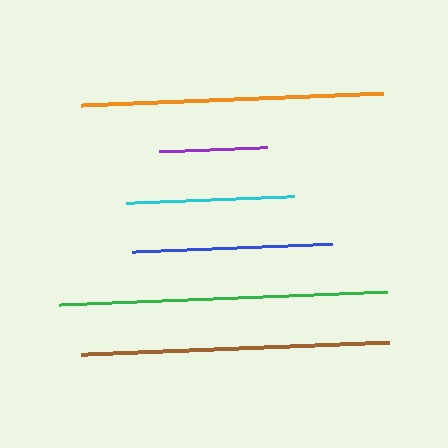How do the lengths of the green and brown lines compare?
The green and brown lines are approximately the same length.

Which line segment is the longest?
The green line is the longest at approximately 328 pixels.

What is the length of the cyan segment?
The cyan segment is approximately 167 pixels long.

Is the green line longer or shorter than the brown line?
The green line is longer than the brown line.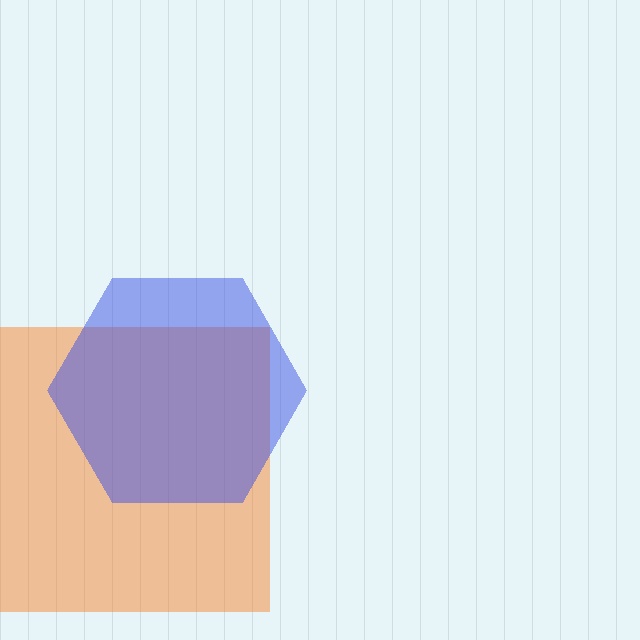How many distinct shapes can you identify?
There are 2 distinct shapes: an orange square, a blue hexagon.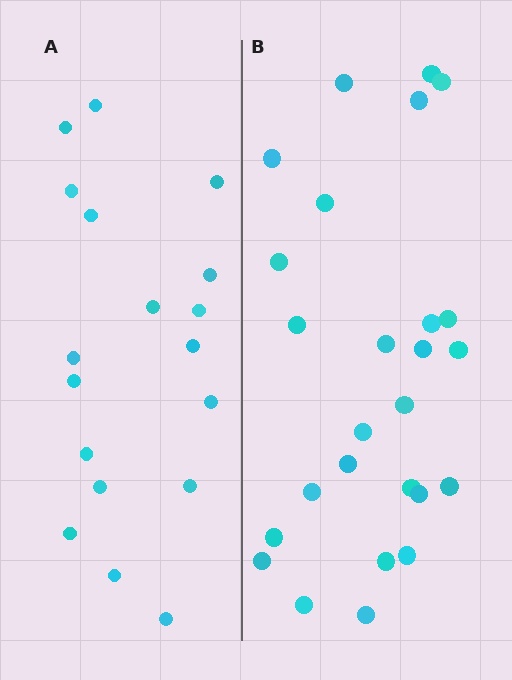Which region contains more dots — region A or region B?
Region B (the right region) has more dots.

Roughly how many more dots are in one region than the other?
Region B has roughly 8 or so more dots than region A.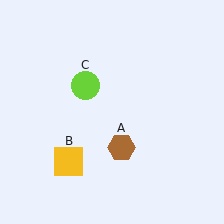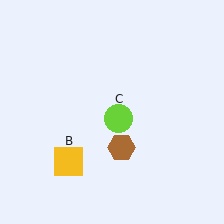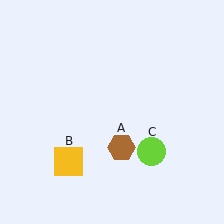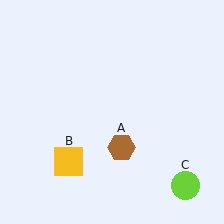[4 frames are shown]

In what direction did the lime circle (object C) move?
The lime circle (object C) moved down and to the right.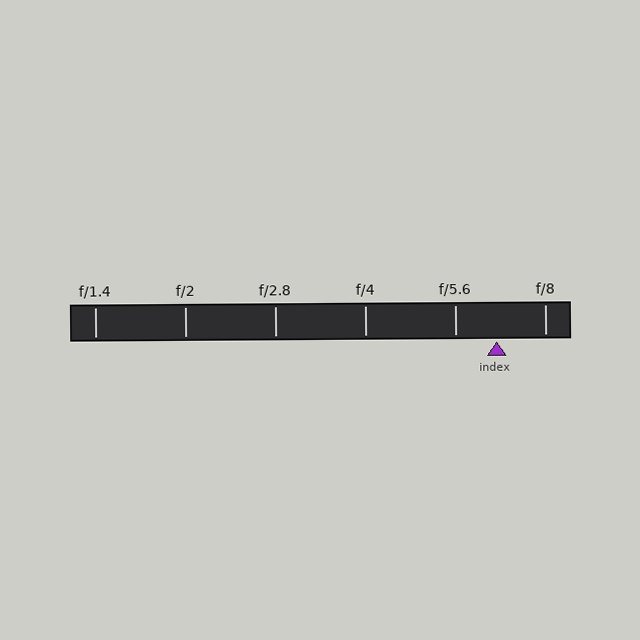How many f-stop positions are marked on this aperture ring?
There are 6 f-stop positions marked.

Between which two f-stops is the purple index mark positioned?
The index mark is between f/5.6 and f/8.